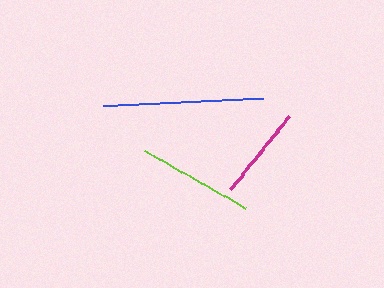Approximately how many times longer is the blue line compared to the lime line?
The blue line is approximately 1.4 times the length of the lime line.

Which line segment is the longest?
The blue line is the longest at approximately 160 pixels.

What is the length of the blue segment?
The blue segment is approximately 160 pixels long.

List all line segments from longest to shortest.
From longest to shortest: blue, lime, magenta.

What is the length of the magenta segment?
The magenta segment is approximately 94 pixels long.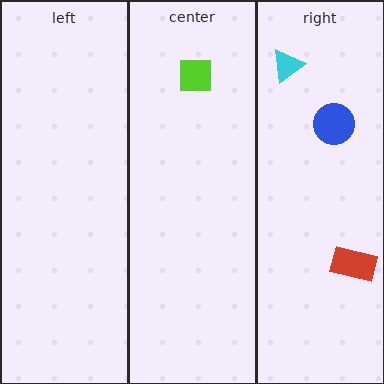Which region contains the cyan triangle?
The right region.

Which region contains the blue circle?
The right region.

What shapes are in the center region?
The lime square.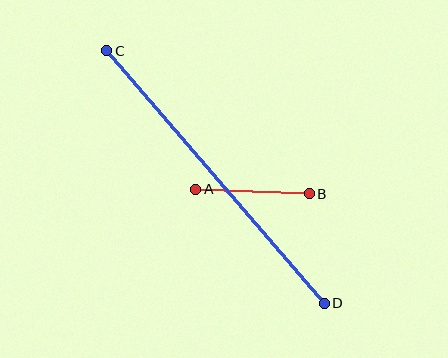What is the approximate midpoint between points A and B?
The midpoint is at approximately (252, 192) pixels.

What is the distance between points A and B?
The distance is approximately 114 pixels.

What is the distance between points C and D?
The distance is approximately 334 pixels.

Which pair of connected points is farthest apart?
Points C and D are farthest apart.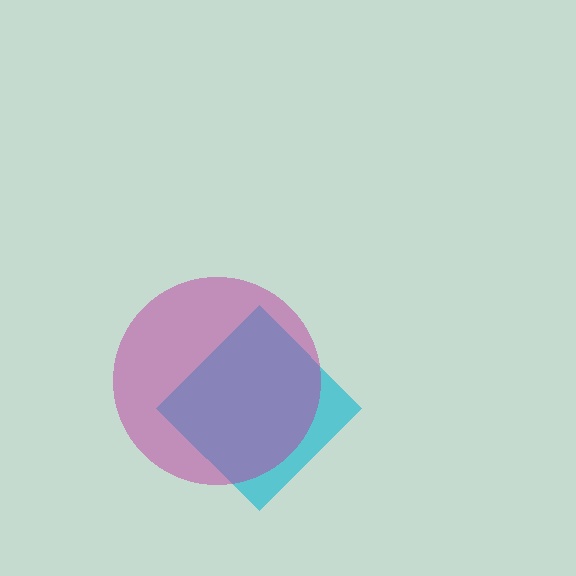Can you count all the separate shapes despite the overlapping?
Yes, there are 2 separate shapes.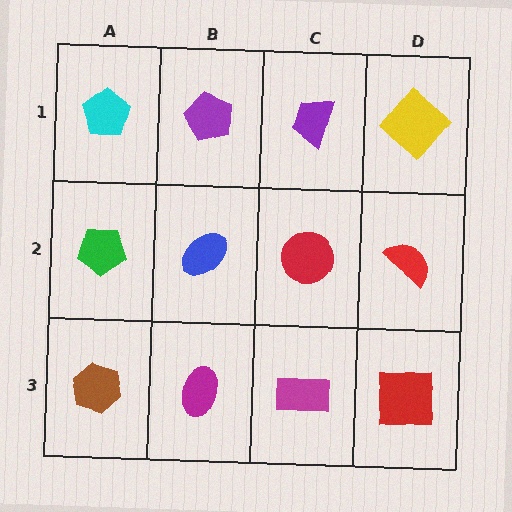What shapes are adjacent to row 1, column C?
A red circle (row 2, column C), a purple pentagon (row 1, column B), a yellow diamond (row 1, column D).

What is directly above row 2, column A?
A cyan pentagon.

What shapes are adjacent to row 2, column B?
A purple pentagon (row 1, column B), a magenta ellipse (row 3, column B), a green pentagon (row 2, column A), a red circle (row 2, column C).